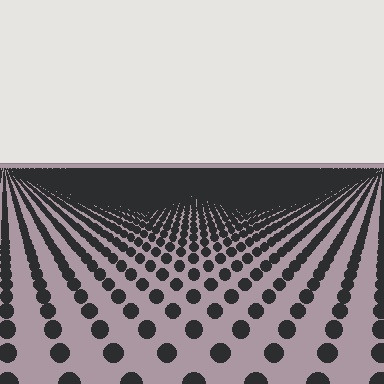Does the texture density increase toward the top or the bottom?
Density increases toward the top.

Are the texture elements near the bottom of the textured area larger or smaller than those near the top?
Larger. Near the bottom, elements are closer to the viewer and appear at a bigger on-screen size.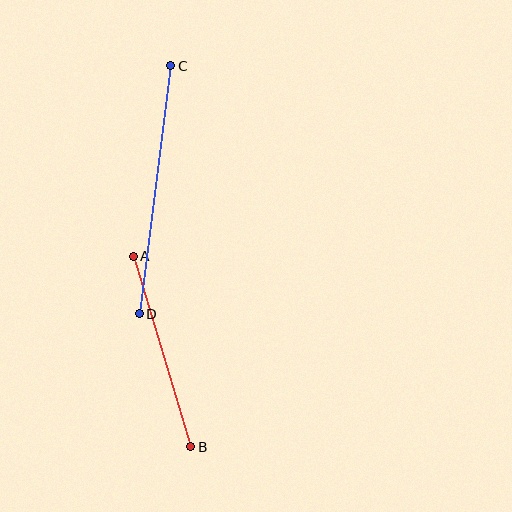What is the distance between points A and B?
The distance is approximately 199 pixels.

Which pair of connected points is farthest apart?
Points C and D are farthest apart.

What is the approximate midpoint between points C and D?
The midpoint is at approximately (155, 190) pixels.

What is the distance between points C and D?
The distance is approximately 250 pixels.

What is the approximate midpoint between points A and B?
The midpoint is at approximately (162, 352) pixels.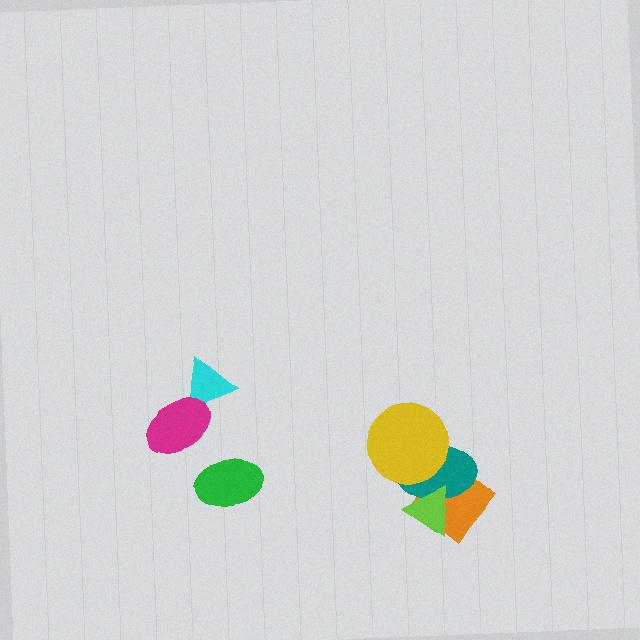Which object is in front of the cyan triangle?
The magenta ellipse is in front of the cyan triangle.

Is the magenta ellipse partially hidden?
No, no other shape covers it.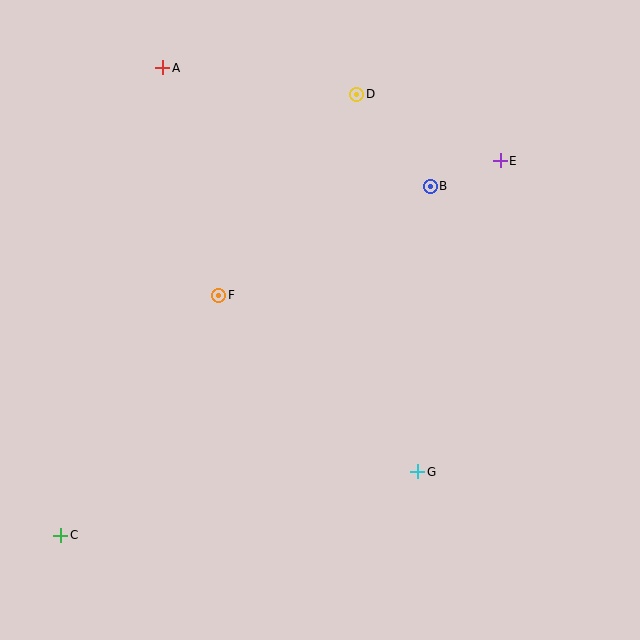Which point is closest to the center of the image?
Point F at (219, 295) is closest to the center.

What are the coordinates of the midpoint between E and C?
The midpoint between E and C is at (280, 348).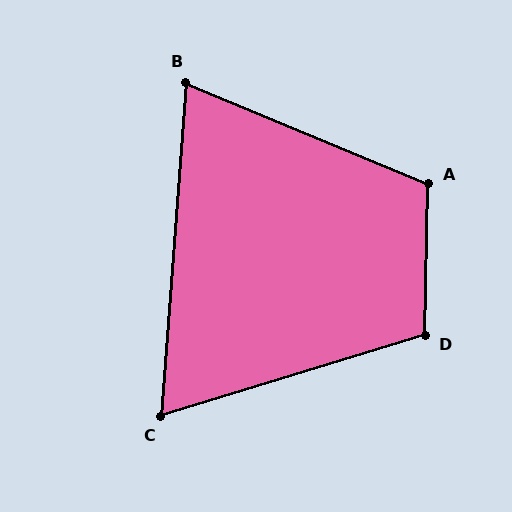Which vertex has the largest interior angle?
A, at approximately 111 degrees.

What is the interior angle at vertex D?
Approximately 108 degrees (obtuse).